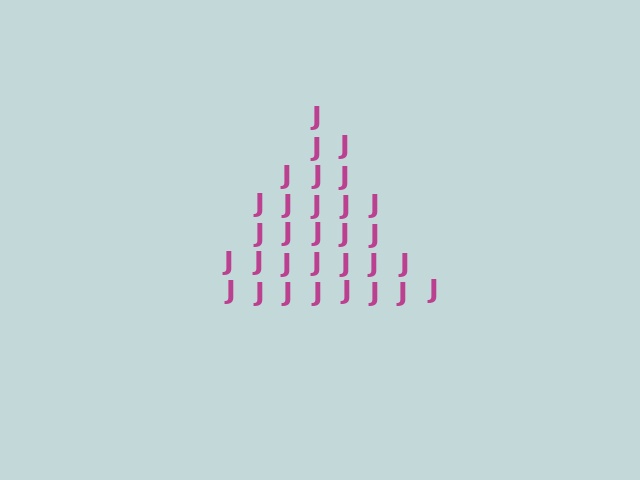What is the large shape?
The large shape is a triangle.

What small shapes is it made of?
It is made of small letter J's.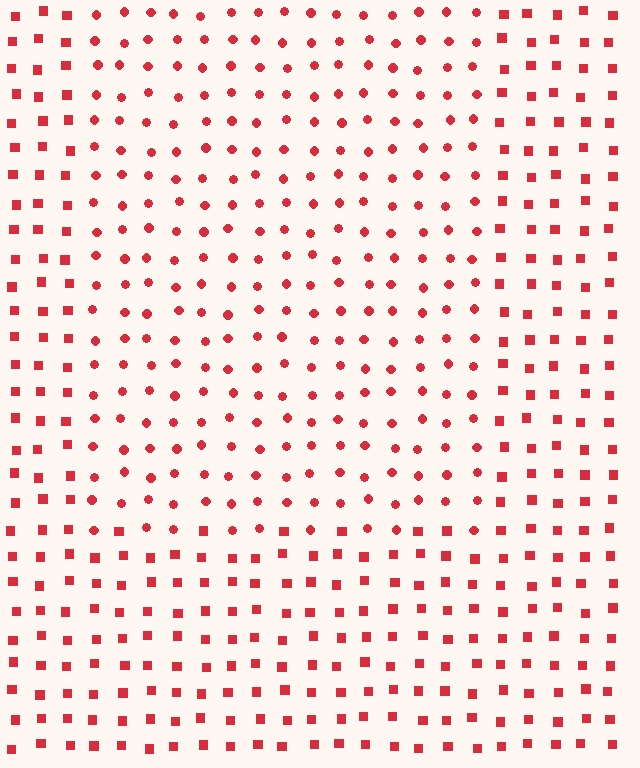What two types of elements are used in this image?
The image uses circles inside the rectangle region and squares outside it.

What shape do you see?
I see a rectangle.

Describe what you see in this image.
The image is filled with small red elements arranged in a uniform grid. A rectangle-shaped region contains circles, while the surrounding area contains squares. The boundary is defined purely by the change in element shape.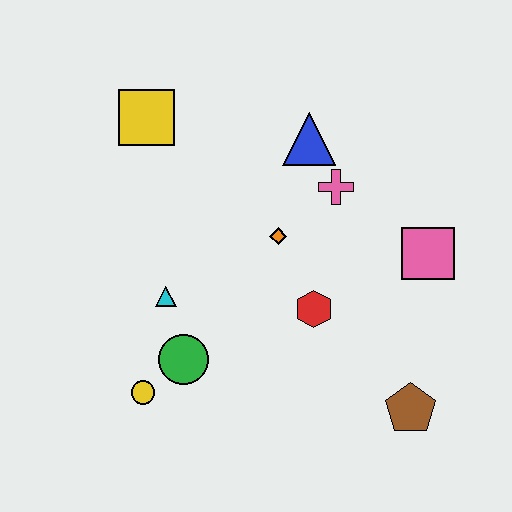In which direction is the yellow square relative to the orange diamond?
The yellow square is to the left of the orange diamond.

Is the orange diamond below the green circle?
No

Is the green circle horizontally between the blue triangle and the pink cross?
No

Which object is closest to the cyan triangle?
The green circle is closest to the cyan triangle.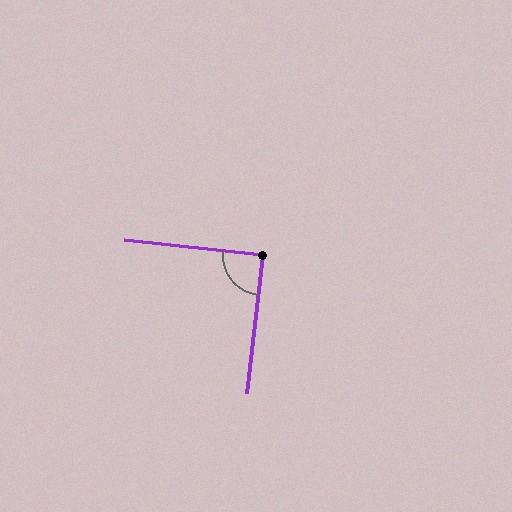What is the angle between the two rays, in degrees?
Approximately 89 degrees.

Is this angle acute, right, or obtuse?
It is approximately a right angle.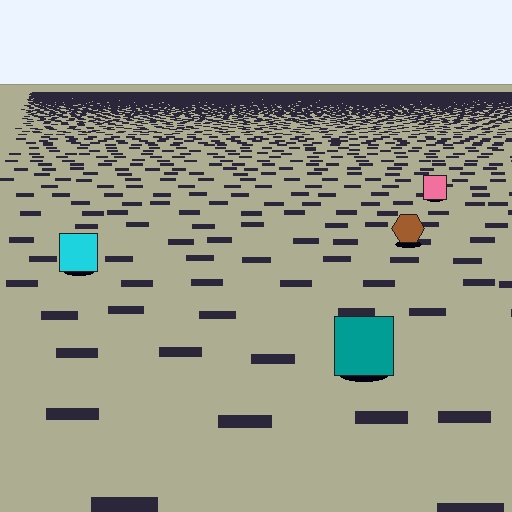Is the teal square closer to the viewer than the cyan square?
Yes. The teal square is closer — you can tell from the texture gradient: the ground texture is coarser near it.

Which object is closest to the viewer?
The teal square is closest. The texture marks near it are larger and more spread out.